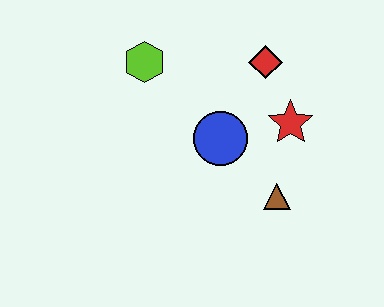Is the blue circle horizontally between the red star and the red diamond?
No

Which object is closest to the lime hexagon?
The blue circle is closest to the lime hexagon.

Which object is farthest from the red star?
The lime hexagon is farthest from the red star.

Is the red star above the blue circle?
Yes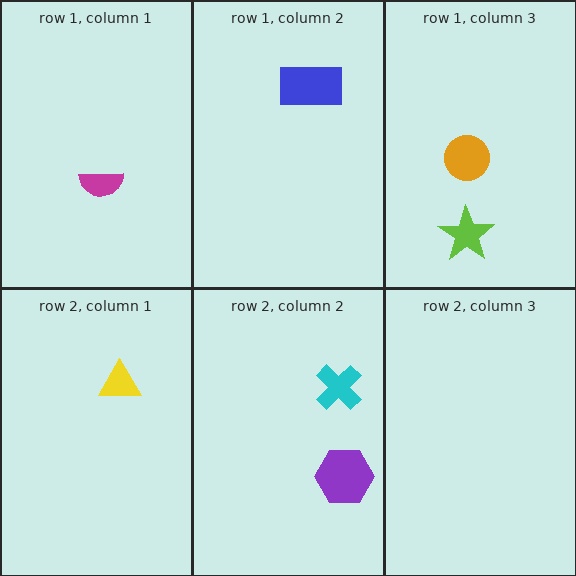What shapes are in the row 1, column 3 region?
The orange circle, the lime star.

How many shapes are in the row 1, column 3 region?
2.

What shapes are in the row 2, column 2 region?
The cyan cross, the purple hexagon.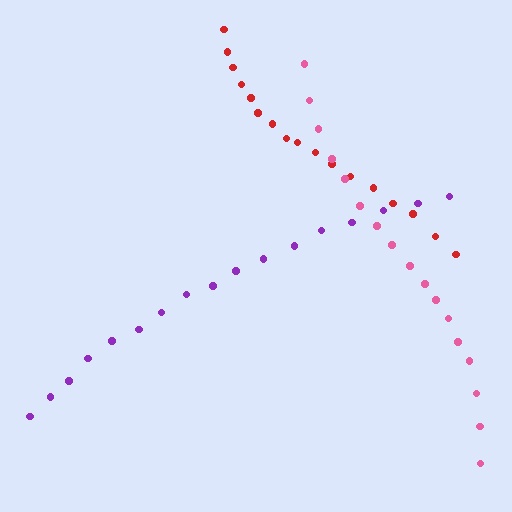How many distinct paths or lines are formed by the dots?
There are 3 distinct paths.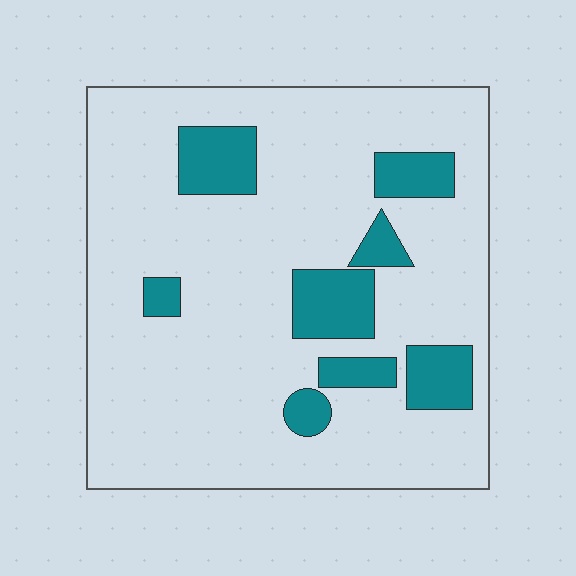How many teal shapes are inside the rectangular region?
8.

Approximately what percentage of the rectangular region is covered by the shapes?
Approximately 15%.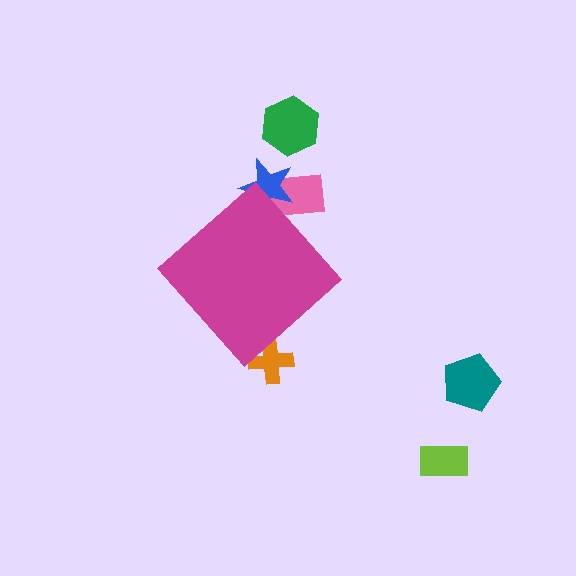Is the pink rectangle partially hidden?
Yes, the pink rectangle is partially hidden behind the magenta diamond.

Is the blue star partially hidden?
Yes, the blue star is partially hidden behind the magenta diamond.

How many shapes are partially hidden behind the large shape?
3 shapes are partially hidden.